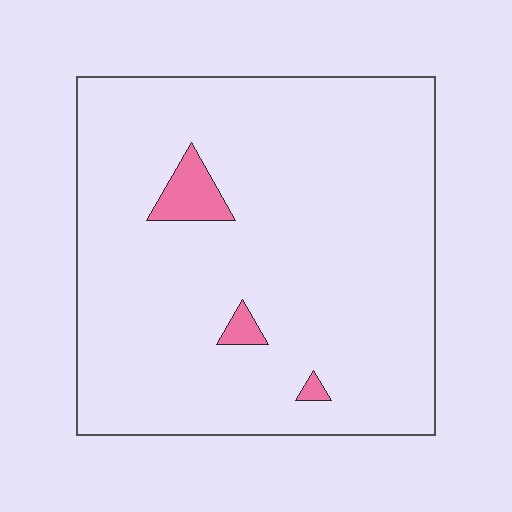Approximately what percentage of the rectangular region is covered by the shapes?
Approximately 5%.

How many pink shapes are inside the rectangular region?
3.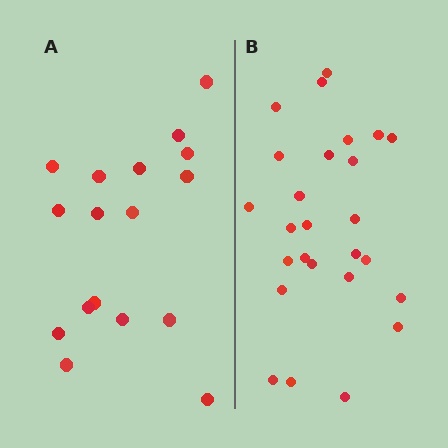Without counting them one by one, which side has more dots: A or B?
Region B (the right region) has more dots.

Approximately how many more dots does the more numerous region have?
Region B has roughly 8 or so more dots than region A.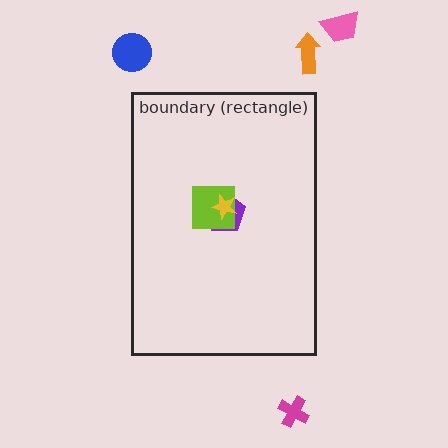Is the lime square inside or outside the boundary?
Inside.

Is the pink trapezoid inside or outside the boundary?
Outside.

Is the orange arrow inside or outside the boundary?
Outside.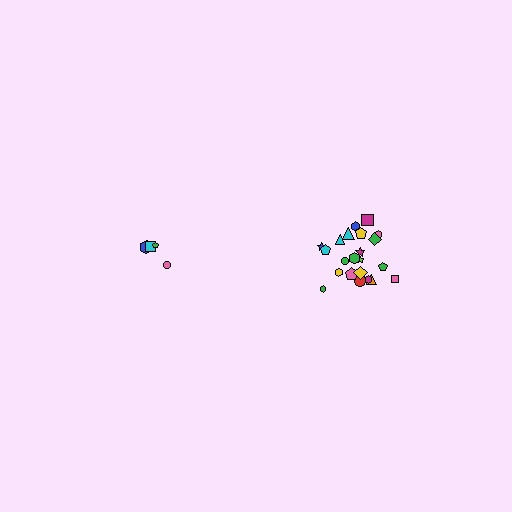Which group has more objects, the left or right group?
The right group.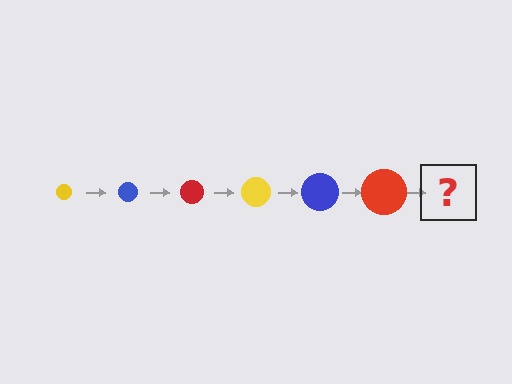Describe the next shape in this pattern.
It should be a yellow circle, larger than the previous one.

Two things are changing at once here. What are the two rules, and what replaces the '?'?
The two rules are that the circle grows larger each step and the color cycles through yellow, blue, and red. The '?' should be a yellow circle, larger than the previous one.